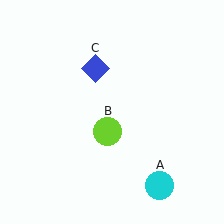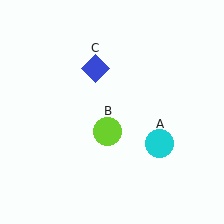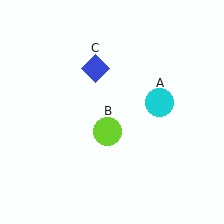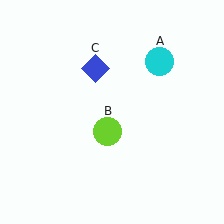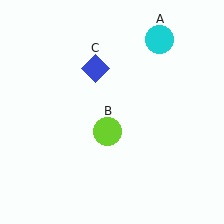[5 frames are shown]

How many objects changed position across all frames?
1 object changed position: cyan circle (object A).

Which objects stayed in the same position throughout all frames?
Lime circle (object B) and blue diamond (object C) remained stationary.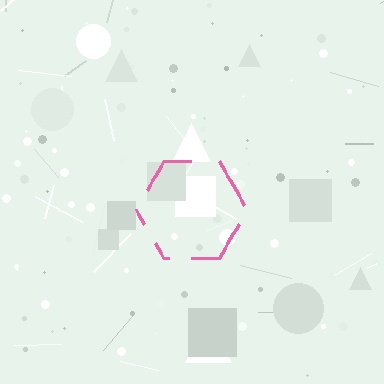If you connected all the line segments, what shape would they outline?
They would outline a hexagon.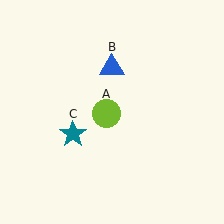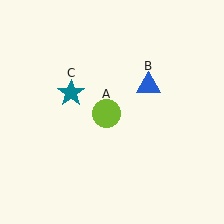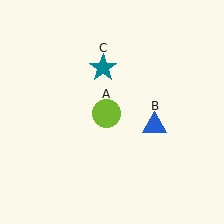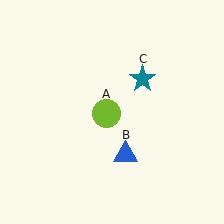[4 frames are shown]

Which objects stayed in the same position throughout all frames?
Lime circle (object A) remained stationary.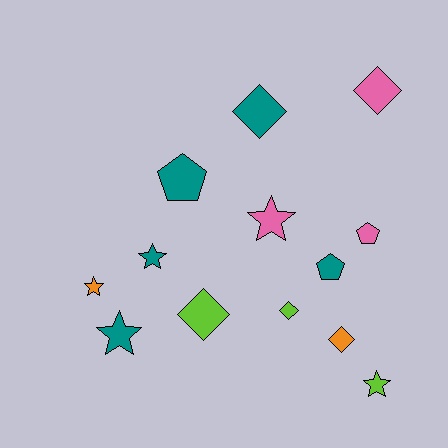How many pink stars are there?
There is 1 pink star.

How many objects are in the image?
There are 13 objects.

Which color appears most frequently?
Teal, with 5 objects.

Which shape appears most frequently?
Diamond, with 5 objects.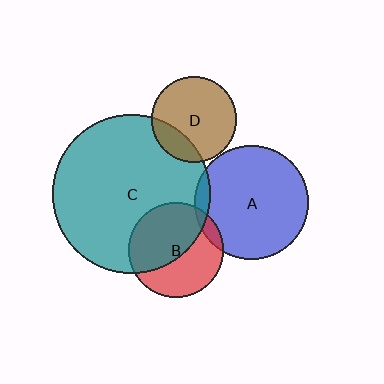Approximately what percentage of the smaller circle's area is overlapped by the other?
Approximately 55%.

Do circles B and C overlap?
Yes.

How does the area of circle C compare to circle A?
Approximately 1.9 times.